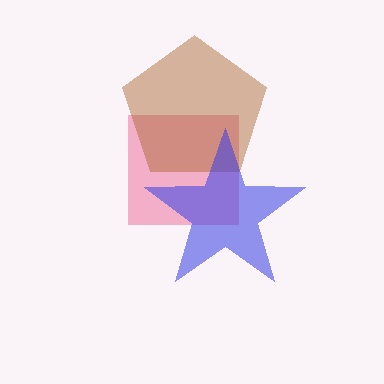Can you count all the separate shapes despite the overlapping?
Yes, there are 3 separate shapes.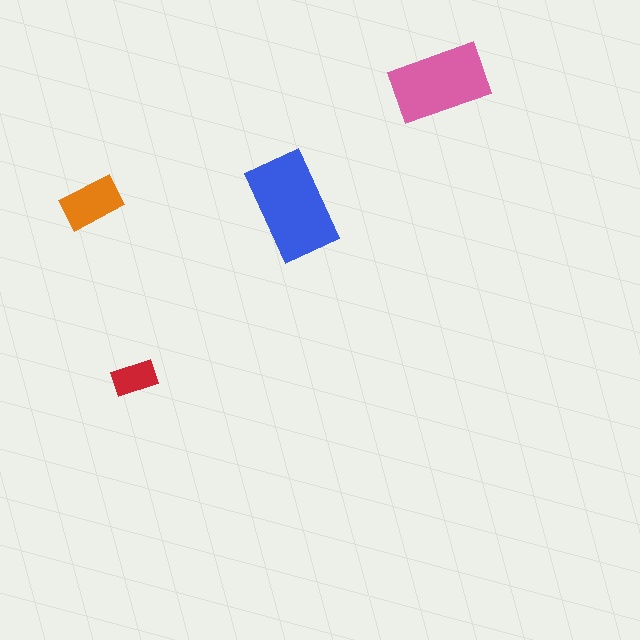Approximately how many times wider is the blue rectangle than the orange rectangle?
About 1.5 times wider.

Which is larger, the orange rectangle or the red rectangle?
The orange one.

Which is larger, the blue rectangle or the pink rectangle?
The blue one.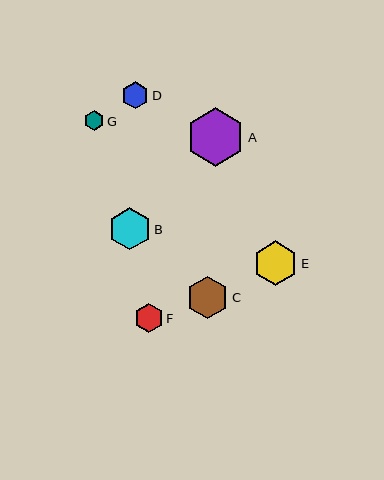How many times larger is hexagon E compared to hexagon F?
Hexagon E is approximately 1.6 times the size of hexagon F.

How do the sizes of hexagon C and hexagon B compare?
Hexagon C and hexagon B are approximately the same size.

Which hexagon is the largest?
Hexagon A is the largest with a size of approximately 59 pixels.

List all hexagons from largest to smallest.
From largest to smallest: A, E, C, B, F, D, G.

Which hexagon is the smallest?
Hexagon G is the smallest with a size of approximately 20 pixels.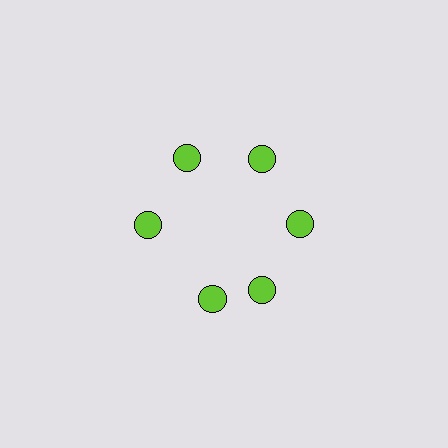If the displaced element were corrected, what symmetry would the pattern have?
It would have 6-fold rotational symmetry — the pattern would map onto itself every 60 degrees.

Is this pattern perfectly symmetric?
No. The 6 lime circles are arranged in a ring, but one element near the 7 o'clock position is rotated out of alignment along the ring, breaking the 6-fold rotational symmetry.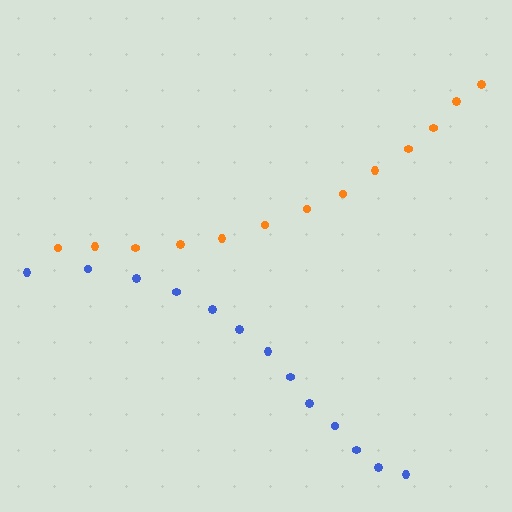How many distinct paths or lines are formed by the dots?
There are 2 distinct paths.